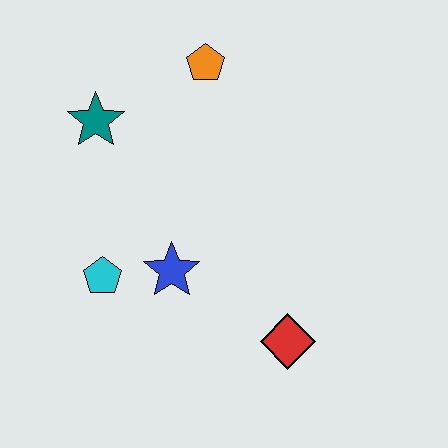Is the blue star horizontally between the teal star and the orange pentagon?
Yes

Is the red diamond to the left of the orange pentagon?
No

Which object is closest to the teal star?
The orange pentagon is closest to the teal star.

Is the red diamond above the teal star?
No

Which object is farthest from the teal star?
The red diamond is farthest from the teal star.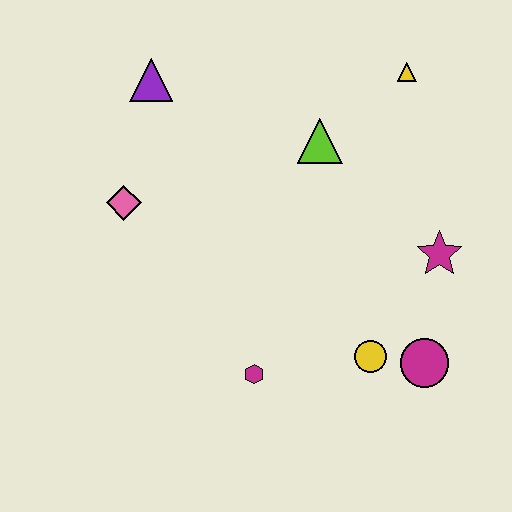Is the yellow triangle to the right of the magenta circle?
No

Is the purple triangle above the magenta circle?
Yes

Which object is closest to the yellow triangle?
The lime triangle is closest to the yellow triangle.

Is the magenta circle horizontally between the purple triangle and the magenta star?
Yes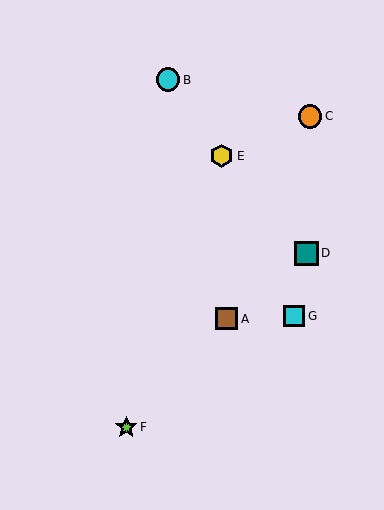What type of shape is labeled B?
Shape B is a cyan circle.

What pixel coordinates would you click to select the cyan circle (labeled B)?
Click at (168, 80) to select the cyan circle B.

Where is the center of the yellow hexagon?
The center of the yellow hexagon is at (222, 156).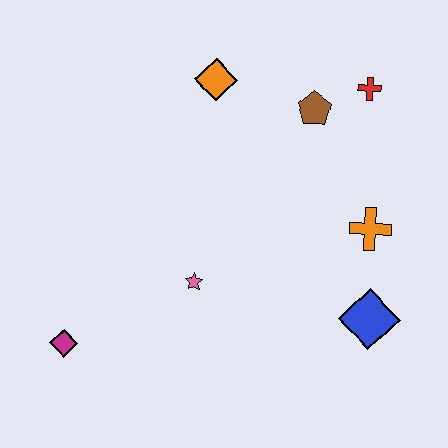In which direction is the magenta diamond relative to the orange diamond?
The magenta diamond is below the orange diamond.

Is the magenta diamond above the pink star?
No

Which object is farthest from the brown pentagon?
The magenta diamond is farthest from the brown pentagon.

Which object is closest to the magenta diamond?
The pink star is closest to the magenta diamond.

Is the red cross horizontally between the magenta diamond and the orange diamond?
No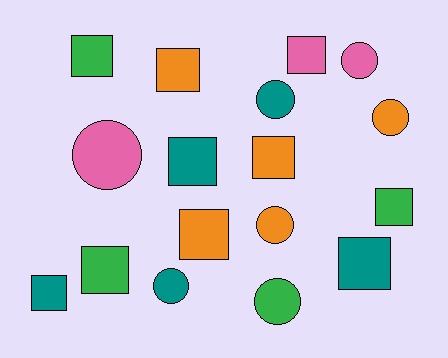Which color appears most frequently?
Teal, with 5 objects.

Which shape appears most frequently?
Square, with 10 objects.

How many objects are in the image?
There are 17 objects.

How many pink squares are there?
There is 1 pink square.